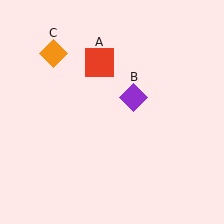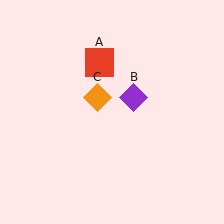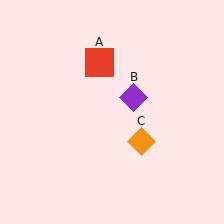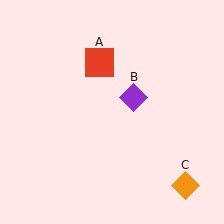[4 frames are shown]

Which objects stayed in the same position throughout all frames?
Red square (object A) and purple diamond (object B) remained stationary.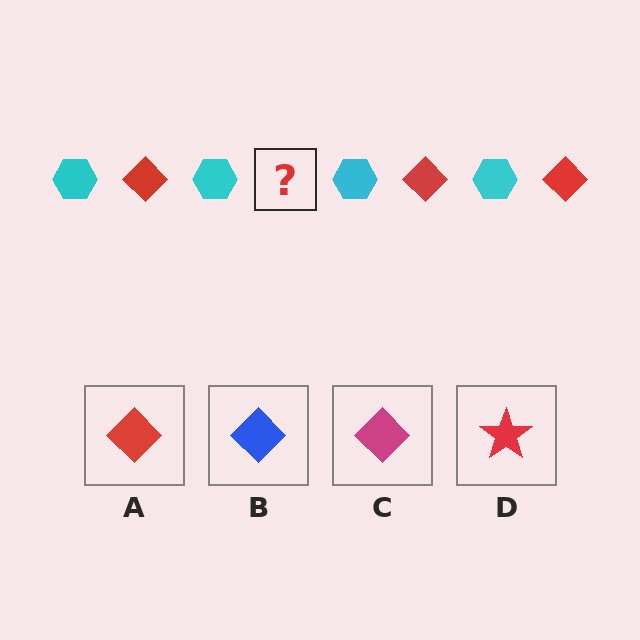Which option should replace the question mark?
Option A.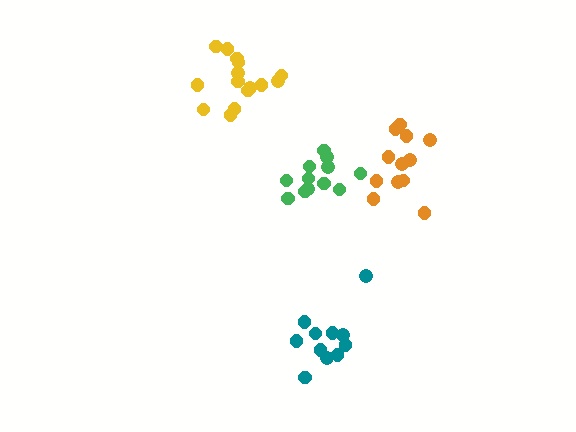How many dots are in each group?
Group 1: 12 dots, Group 2: 12 dots, Group 3: 11 dots, Group 4: 15 dots (50 total).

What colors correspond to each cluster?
The clusters are colored: green, orange, teal, yellow.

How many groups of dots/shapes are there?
There are 4 groups.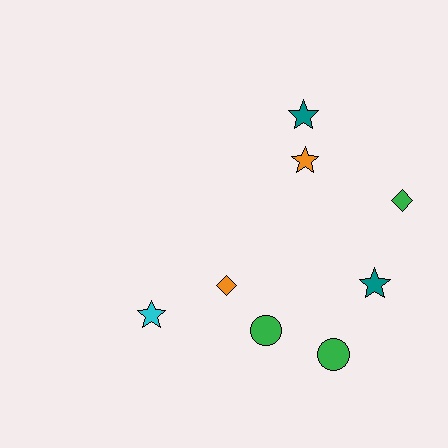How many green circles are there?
There are 2 green circles.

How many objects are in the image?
There are 8 objects.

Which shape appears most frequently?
Star, with 4 objects.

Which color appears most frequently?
Green, with 3 objects.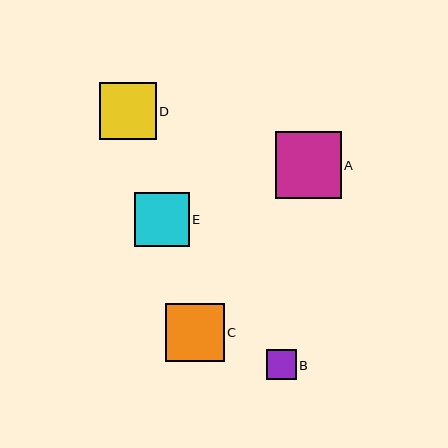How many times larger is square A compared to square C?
Square A is approximately 1.1 times the size of square C.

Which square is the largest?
Square A is the largest with a size of approximately 66 pixels.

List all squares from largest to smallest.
From largest to smallest: A, C, D, E, B.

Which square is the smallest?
Square B is the smallest with a size of approximately 30 pixels.